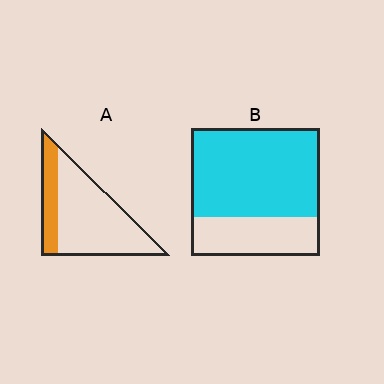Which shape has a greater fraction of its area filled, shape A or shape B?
Shape B.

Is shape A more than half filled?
No.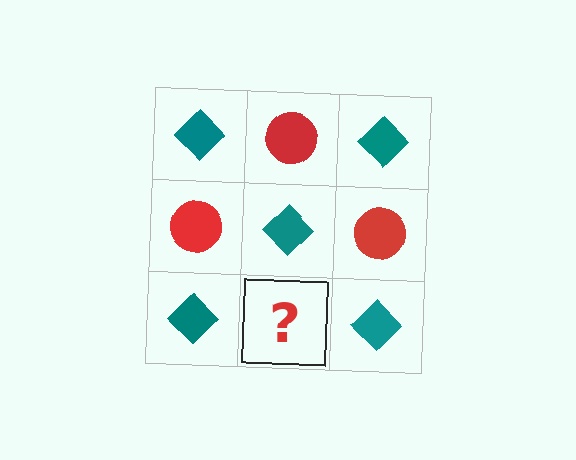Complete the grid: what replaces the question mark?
The question mark should be replaced with a red circle.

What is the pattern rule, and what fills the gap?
The rule is that it alternates teal diamond and red circle in a checkerboard pattern. The gap should be filled with a red circle.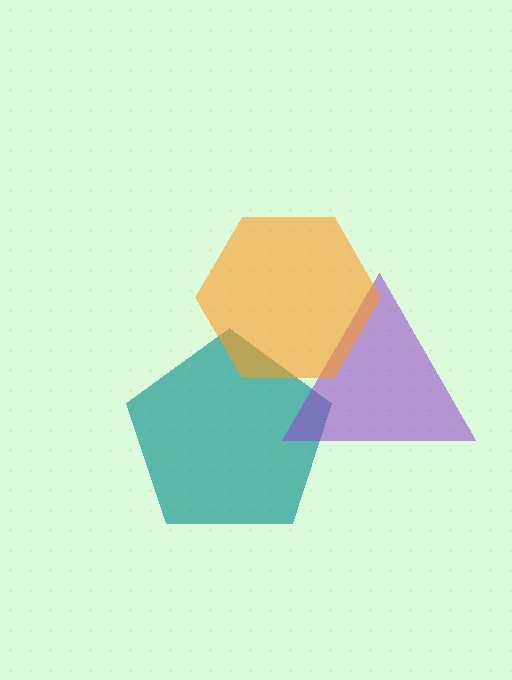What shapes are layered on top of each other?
The layered shapes are: a teal pentagon, a purple triangle, an orange hexagon.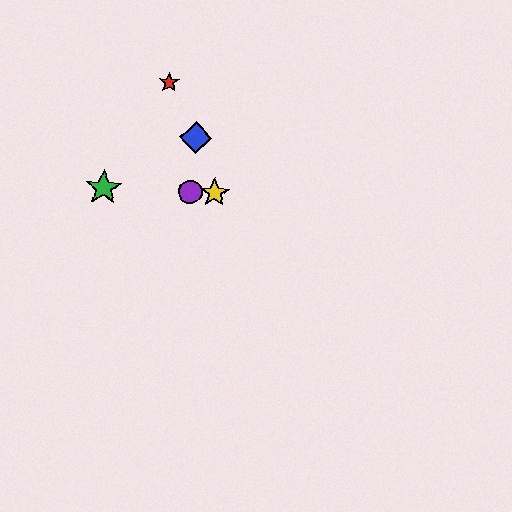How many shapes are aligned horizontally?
3 shapes (the green star, the yellow star, the purple circle) are aligned horizontally.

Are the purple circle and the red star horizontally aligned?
No, the purple circle is at y≈192 and the red star is at y≈82.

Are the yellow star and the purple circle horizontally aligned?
Yes, both are at y≈193.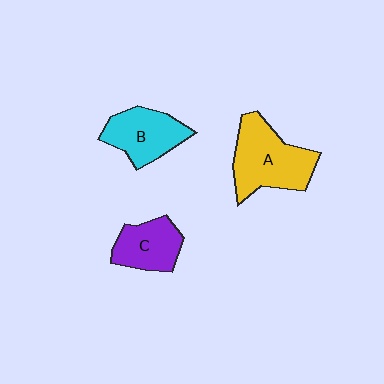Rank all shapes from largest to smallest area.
From largest to smallest: A (yellow), B (cyan), C (purple).